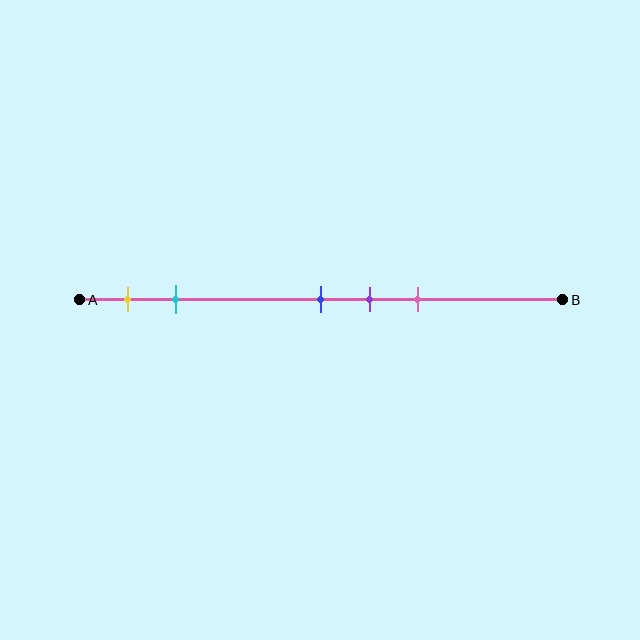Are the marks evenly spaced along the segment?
No, the marks are not evenly spaced.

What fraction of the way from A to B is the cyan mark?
The cyan mark is approximately 20% (0.2) of the way from A to B.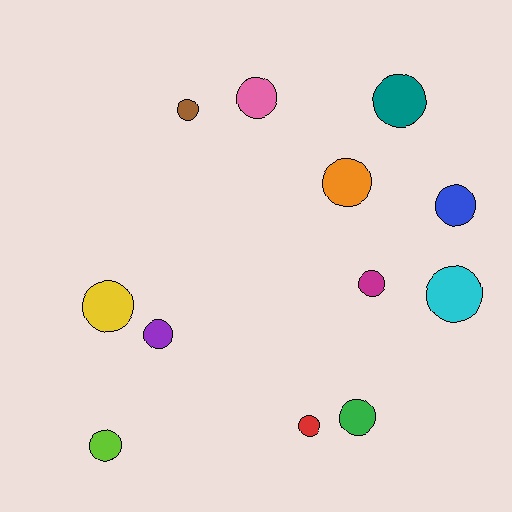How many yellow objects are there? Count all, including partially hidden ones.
There is 1 yellow object.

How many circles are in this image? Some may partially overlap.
There are 12 circles.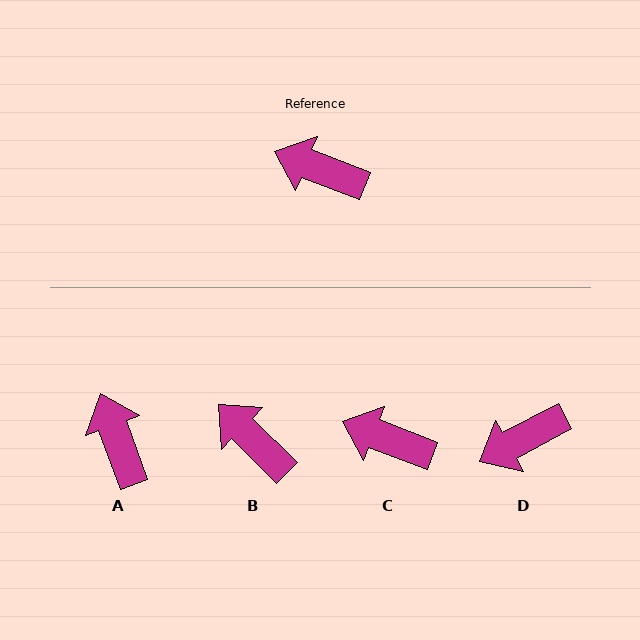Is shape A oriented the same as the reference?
No, it is off by about 49 degrees.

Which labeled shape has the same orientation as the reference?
C.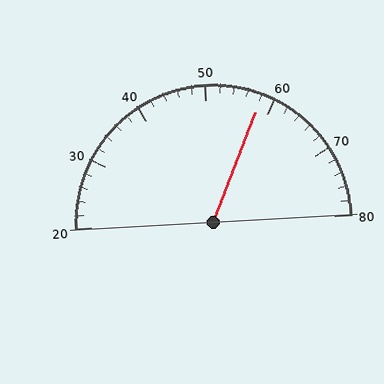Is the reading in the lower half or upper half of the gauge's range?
The reading is in the upper half of the range (20 to 80).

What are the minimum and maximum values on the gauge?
The gauge ranges from 20 to 80.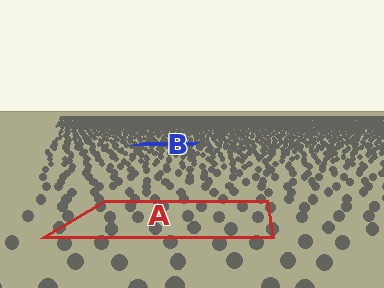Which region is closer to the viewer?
Region A is closer. The texture elements there are larger and more spread out.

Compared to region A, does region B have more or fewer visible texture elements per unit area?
Region B has more texture elements per unit area — they are packed more densely because it is farther away.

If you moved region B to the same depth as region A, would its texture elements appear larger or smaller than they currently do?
They would appear larger. At a closer depth, the same texture elements are projected at a bigger on-screen size.